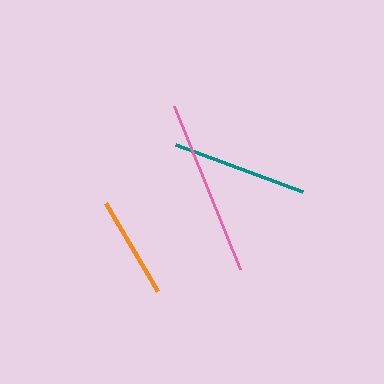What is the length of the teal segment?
The teal segment is approximately 135 pixels long.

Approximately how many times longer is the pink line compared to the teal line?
The pink line is approximately 1.3 times the length of the teal line.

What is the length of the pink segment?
The pink segment is approximately 175 pixels long.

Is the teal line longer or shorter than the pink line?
The pink line is longer than the teal line.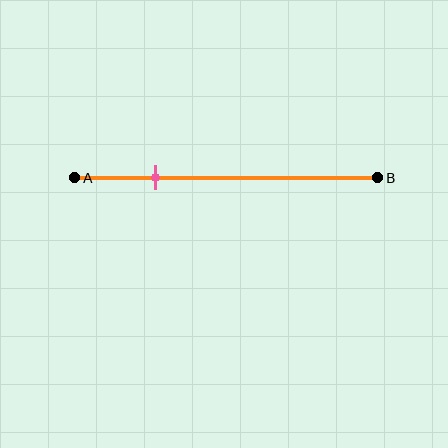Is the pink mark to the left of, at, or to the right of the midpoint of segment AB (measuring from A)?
The pink mark is to the left of the midpoint of segment AB.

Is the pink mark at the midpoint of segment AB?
No, the mark is at about 25% from A, not at the 50% midpoint.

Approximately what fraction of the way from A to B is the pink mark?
The pink mark is approximately 25% of the way from A to B.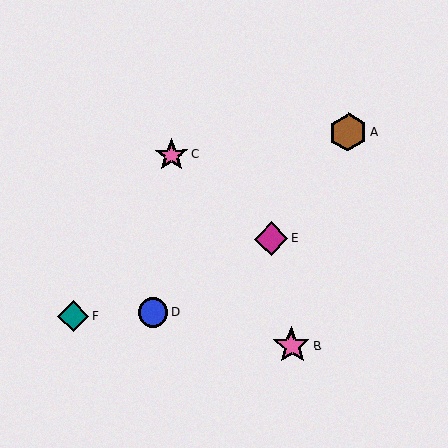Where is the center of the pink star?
The center of the pink star is at (172, 155).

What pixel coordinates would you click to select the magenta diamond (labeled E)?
Click at (271, 239) to select the magenta diamond E.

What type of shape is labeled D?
Shape D is a blue circle.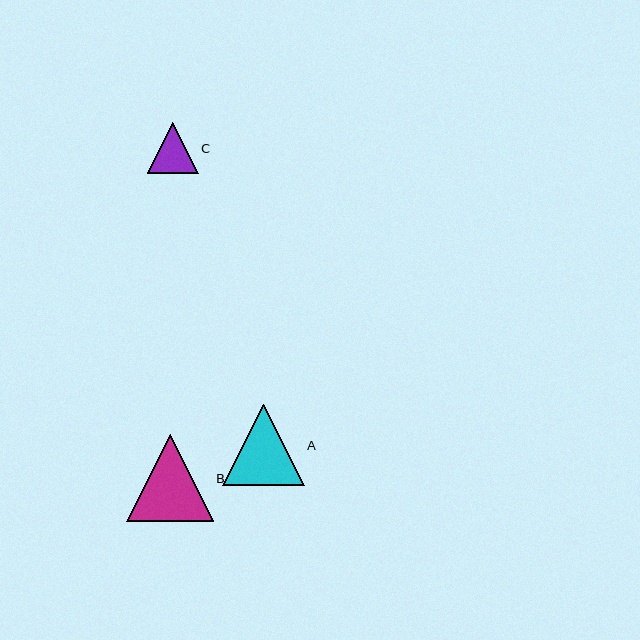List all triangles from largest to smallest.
From largest to smallest: B, A, C.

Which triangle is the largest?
Triangle B is the largest with a size of approximately 86 pixels.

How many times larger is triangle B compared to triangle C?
Triangle B is approximately 1.7 times the size of triangle C.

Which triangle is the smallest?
Triangle C is the smallest with a size of approximately 51 pixels.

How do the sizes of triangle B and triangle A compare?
Triangle B and triangle A are approximately the same size.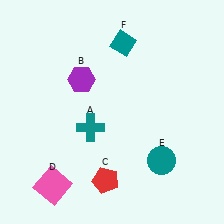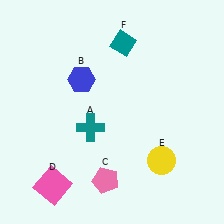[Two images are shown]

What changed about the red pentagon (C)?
In Image 1, C is red. In Image 2, it changed to pink.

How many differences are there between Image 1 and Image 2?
There are 3 differences between the two images.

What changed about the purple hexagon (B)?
In Image 1, B is purple. In Image 2, it changed to blue.